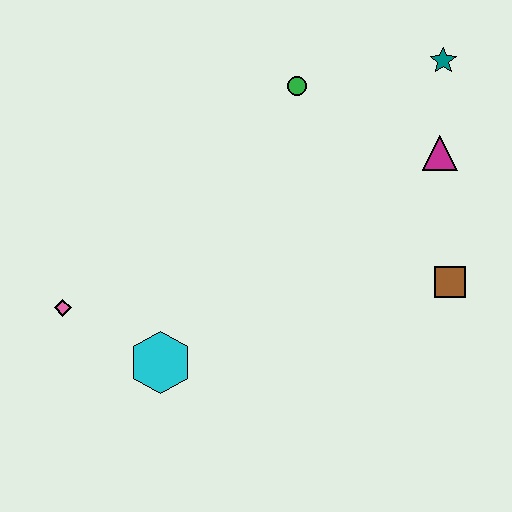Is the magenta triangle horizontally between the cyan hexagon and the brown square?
Yes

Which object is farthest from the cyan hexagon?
The teal star is farthest from the cyan hexagon.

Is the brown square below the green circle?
Yes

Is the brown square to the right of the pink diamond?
Yes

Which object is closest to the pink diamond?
The cyan hexagon is closest to the pink diamond.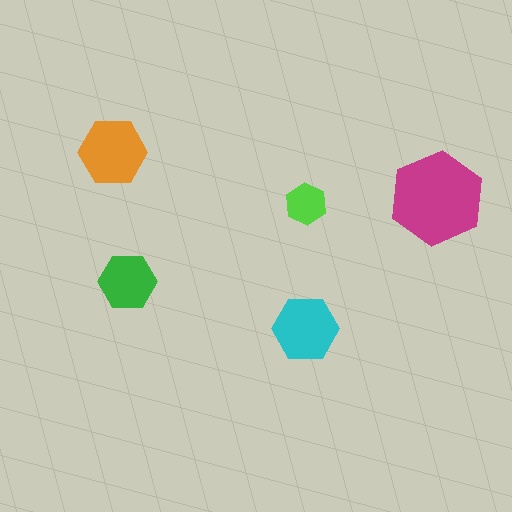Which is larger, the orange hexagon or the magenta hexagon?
The magenta one.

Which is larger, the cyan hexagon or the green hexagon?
The cyan one.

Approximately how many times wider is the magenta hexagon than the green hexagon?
About 1.5 times wider.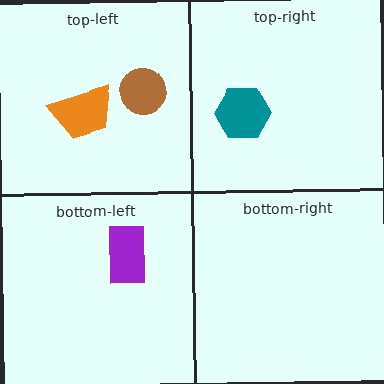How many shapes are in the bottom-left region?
1.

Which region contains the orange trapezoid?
The top-left region.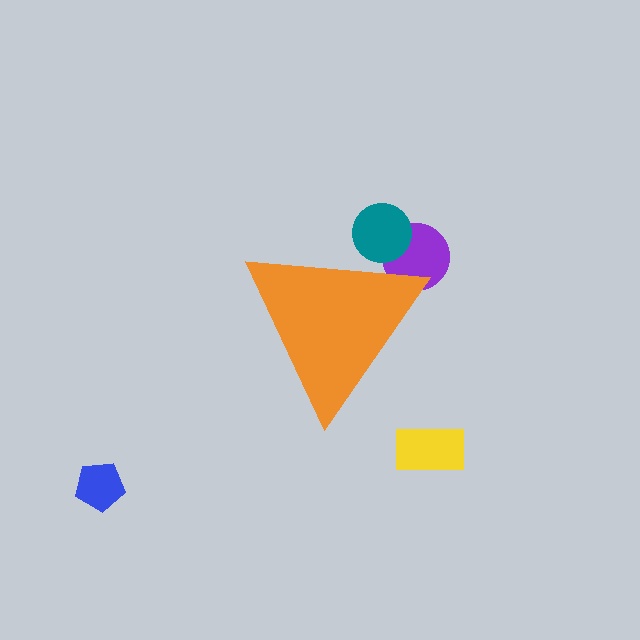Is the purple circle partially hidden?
Yes, the purple circle is partially hidden behind the orange triangle.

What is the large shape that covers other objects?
An orange triangle.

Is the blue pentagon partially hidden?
No, the blue pentagon is fully visible.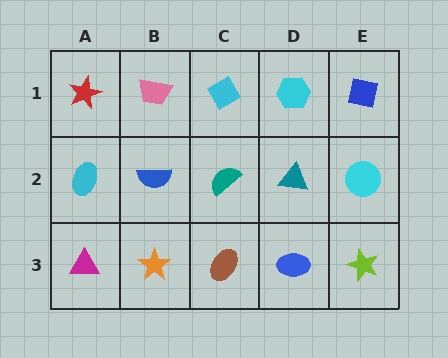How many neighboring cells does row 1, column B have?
3.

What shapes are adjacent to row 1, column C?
A teal semicircle (row 2, column C), a pink trapezoid (row 1, column B), a cyan hexagon (row 1, column D).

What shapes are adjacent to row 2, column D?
A cyan hexagon (row 1, column D), a blue ellipse (row 3, column D), a teal semicircle (row 2, column C), a cyan circle (row 2, column E).